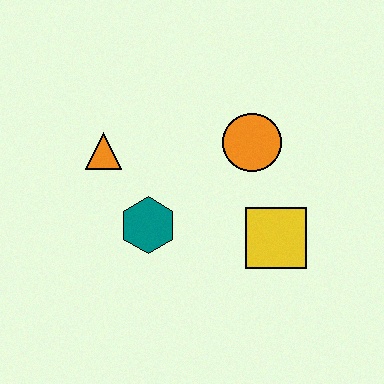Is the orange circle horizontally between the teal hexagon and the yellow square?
Yes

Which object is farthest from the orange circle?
The orange triangle is farthest from the orange circle.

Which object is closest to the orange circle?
The yellow square is closest to the orange circle.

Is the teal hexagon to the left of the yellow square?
Yes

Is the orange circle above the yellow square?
Yes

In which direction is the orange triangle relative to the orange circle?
The orange triangle is to the left of the orange circle.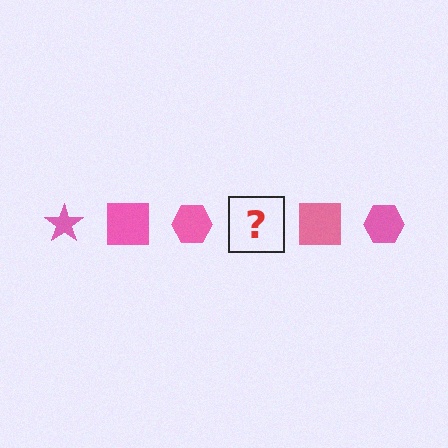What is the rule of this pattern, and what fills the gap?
The rule is that the pattern cycles through star, square, hexagon shapes in pink. The gap should be filled with a pink star.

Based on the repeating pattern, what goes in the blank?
The blank should be a pink star.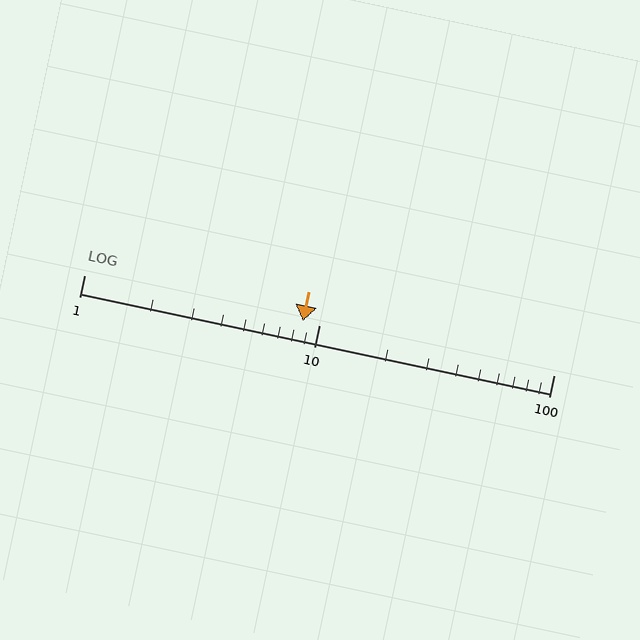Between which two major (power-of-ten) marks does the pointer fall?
The pointer is between 1 and 10.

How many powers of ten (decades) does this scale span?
The scale spans 2 decades, from 1 to 100.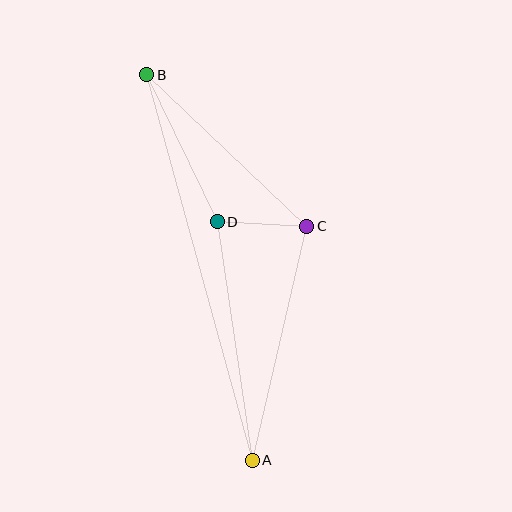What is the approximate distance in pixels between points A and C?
The distance between A and C is approximately 240 pixels.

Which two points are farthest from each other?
Points A and B are farthest from each other.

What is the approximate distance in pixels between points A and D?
The distance between A and D is approximately 241 pixels.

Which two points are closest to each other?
Points C and D are closest to each other.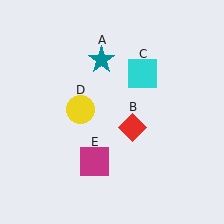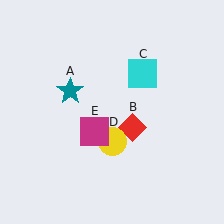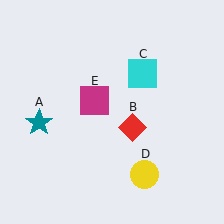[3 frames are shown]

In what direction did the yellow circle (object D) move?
The yellow circle (object D) moved down and to the right.